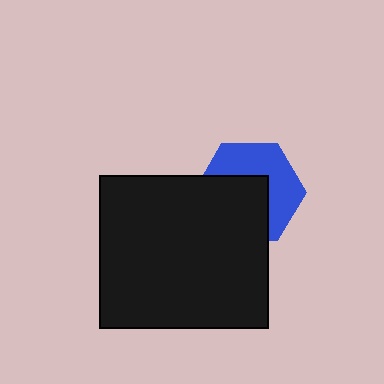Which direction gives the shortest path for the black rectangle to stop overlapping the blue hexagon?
Moving toward the lower-left gives the shortest separation.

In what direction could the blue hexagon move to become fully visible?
The blue hexagon could move toward the upper-right. That would shift it out from behind the black rectangle entirely.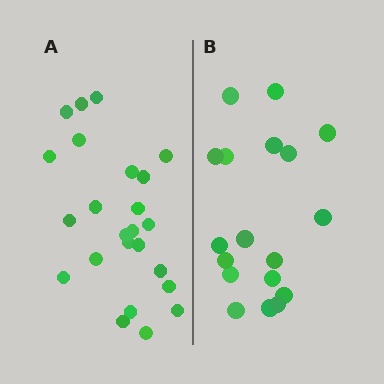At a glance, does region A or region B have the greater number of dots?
Region A (the left region) has more dots.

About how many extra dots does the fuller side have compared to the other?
Region A has about 6 more dots than region B.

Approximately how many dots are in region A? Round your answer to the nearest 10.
About 20 dots. (The exact count is 24, which rounds to 20.)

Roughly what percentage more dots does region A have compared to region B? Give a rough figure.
About 35% more.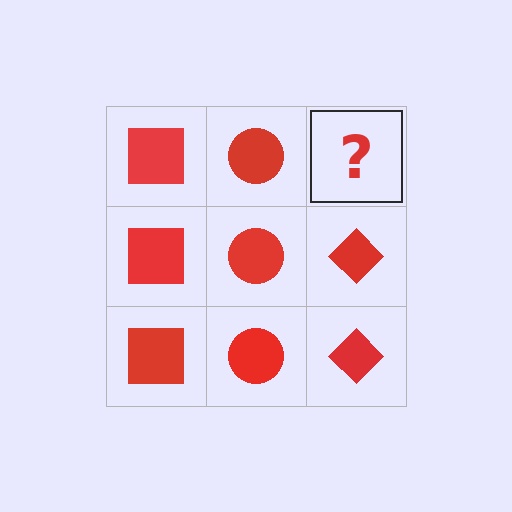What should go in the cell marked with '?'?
The missing cell should contain a red diamond.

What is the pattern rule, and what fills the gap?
The rule is that each column has a consistent shape. The gap should be filled with a red diamond.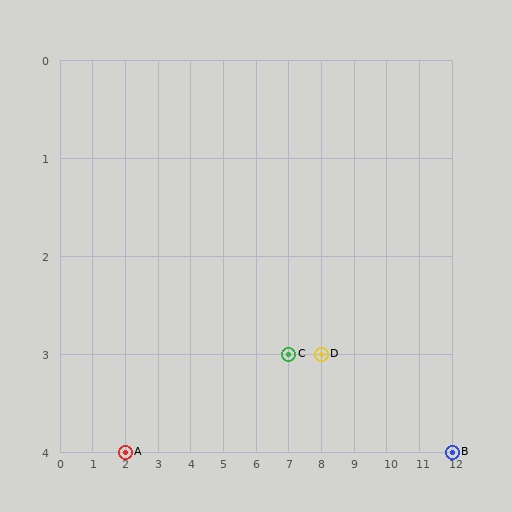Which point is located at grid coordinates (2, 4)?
Point A is at (2, 4).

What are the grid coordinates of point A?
Point A is at grid coordinates (2, 4).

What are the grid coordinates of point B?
Point B is at grid coordinates (12, 4).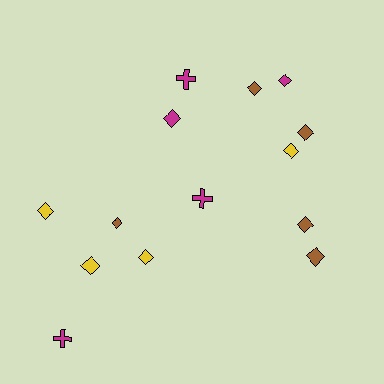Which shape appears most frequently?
Diamond, with 11 objects.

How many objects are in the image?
There are 14 objects.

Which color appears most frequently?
Brown, with 5 objects.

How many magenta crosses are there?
There are 3 magenta crosses.